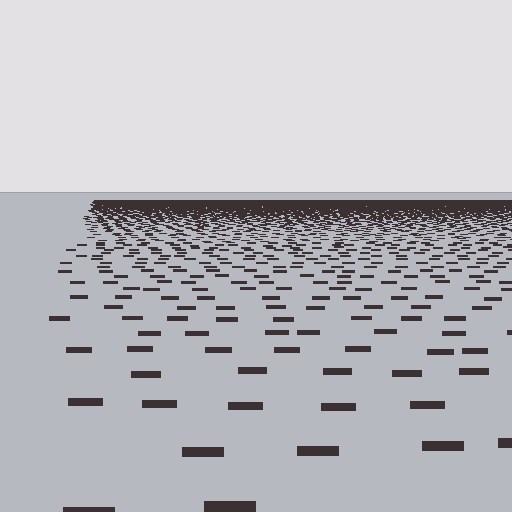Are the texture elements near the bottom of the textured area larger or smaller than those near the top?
Larger. Near the bottom, elements are closer to the viewer and appear at a bigger on-screen size.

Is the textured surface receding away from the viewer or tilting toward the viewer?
The surface is receding away from the viewer. Texture elements get smaller and denser toward the top.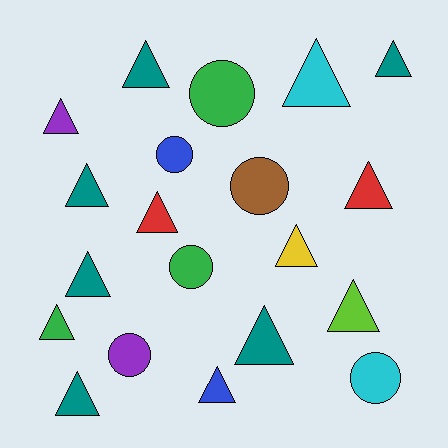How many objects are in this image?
There are 20 objects.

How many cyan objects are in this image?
There are 2 cyan objects.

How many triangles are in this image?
There are 14 triangles.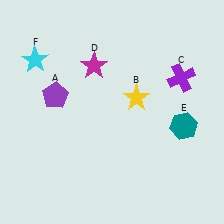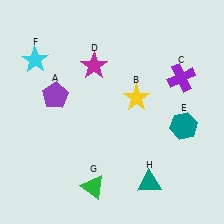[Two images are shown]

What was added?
A green triangle (G), a teal triangle (H) were added in Image 2.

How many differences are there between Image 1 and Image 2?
There are 2 differences between the two images.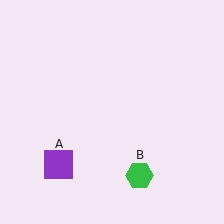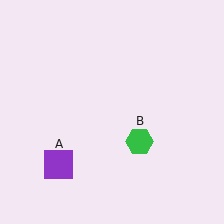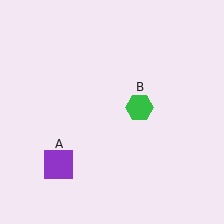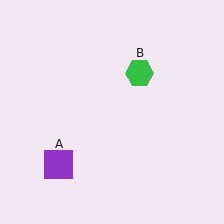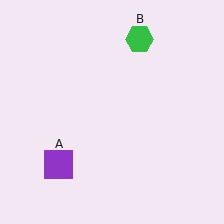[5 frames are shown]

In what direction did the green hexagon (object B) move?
The green hexagon (object B) moved up.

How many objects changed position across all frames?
1 object changed position: green hexagon (object B).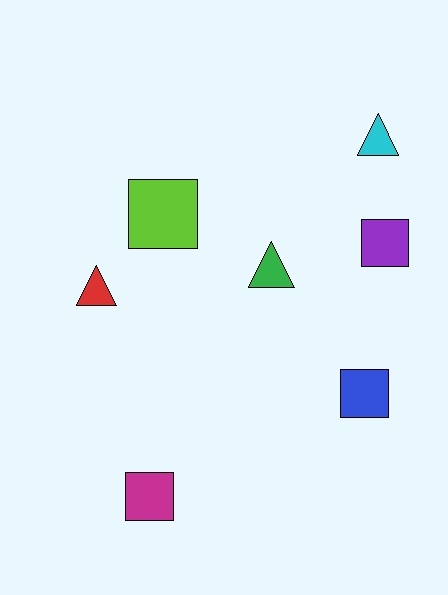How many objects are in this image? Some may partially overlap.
There are 7 objects.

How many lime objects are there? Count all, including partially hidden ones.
There is 1 lime object.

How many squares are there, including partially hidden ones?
There are 4 squares.